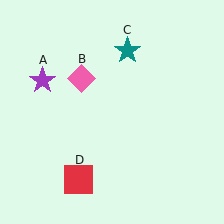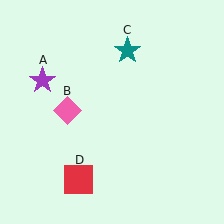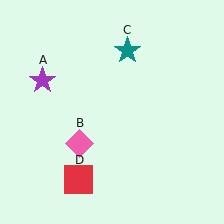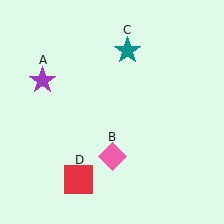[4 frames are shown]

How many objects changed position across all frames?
1 object changed position: pink diamond (object B).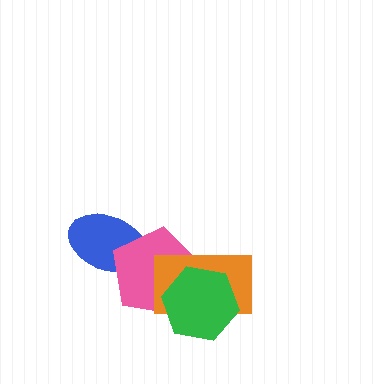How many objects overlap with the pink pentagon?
3 objects overlap with the pink pentagon.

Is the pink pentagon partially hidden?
Yes, it is partially covered by another shape.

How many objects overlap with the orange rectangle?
2 objects overlap with the orange rectangle.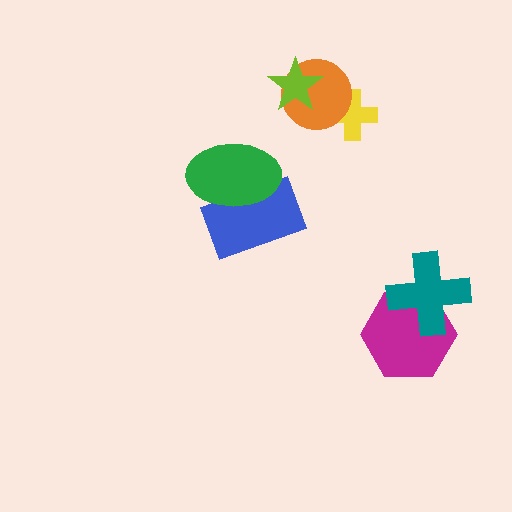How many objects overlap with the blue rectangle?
1 object overlaps with the blue rectangle.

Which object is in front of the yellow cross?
The orange circle is in front of the yellow cross.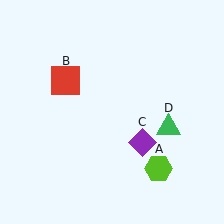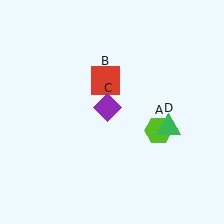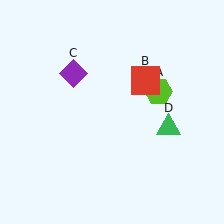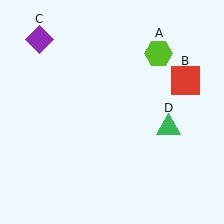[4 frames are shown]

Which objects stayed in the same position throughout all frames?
Green triangle (object D) remained stationary.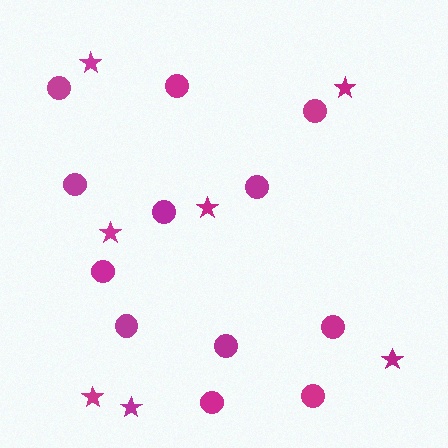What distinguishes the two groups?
There are 2 groups: one group of stars (7) and one group of circles (12).